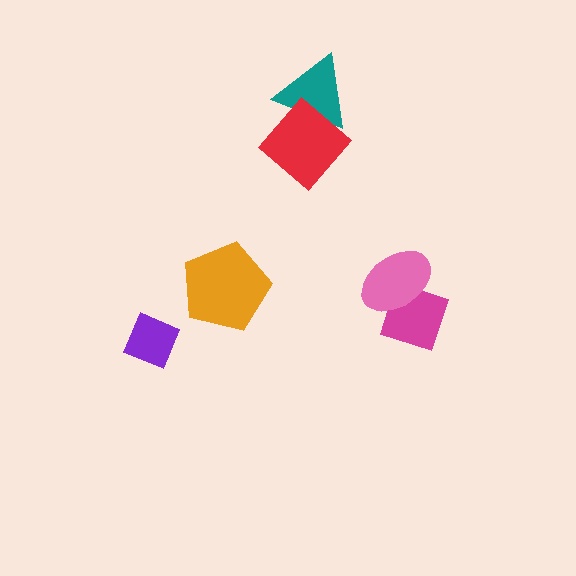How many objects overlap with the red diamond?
1 object overlaps with the red diamond.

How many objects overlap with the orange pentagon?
0 objects overlap with the orange pentagon.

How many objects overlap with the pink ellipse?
1 object overlaps with the pink ellipse.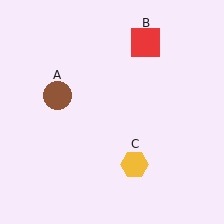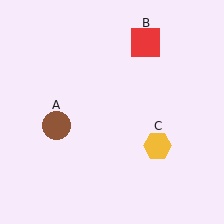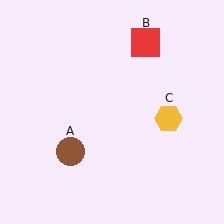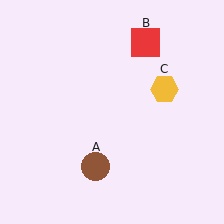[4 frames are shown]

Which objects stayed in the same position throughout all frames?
Red square (object B) remained stationary.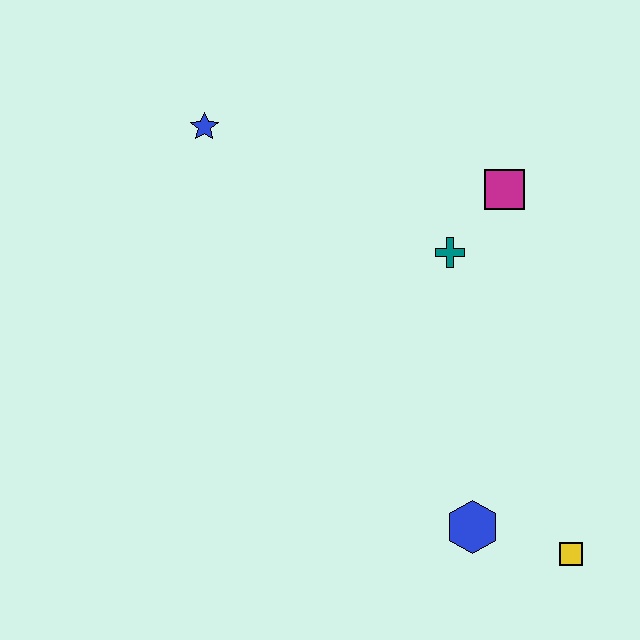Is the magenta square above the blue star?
No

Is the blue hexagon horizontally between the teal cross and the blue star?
No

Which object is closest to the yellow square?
The blue hexagon is closest to the yellow square.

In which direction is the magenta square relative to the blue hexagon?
The magenta square is above the blue hexagon.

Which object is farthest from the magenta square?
The yellow square is farthest from the magenta square.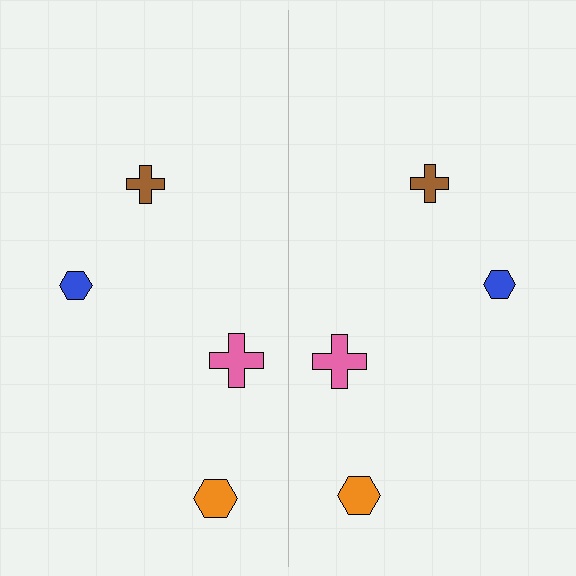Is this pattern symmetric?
Yes, this pattern has bilateral (reflection) symmetry.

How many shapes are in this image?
There are 8 shapes in this image.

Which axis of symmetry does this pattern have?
The pattern has a vertical axis of symmetry running through the center of the image.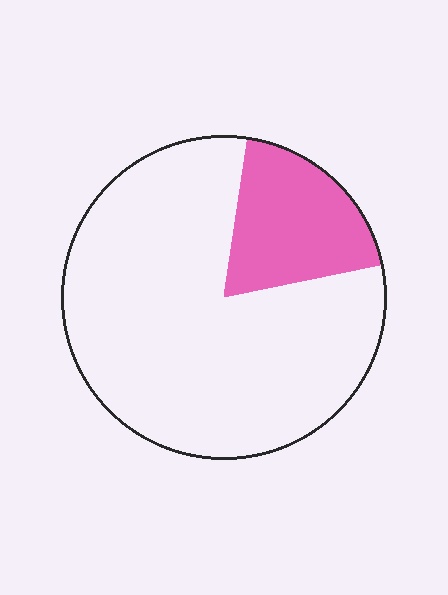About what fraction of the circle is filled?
About one fifth (1/5).